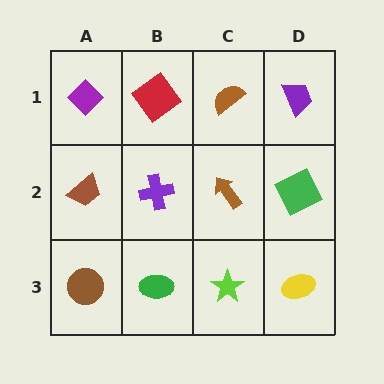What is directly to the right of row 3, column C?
A yellow ellipse.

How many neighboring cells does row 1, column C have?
3.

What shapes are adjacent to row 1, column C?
A brown arrow (row 2, column C), a red diamond (row 1, column B), a purple trapezoid (row 1, column D).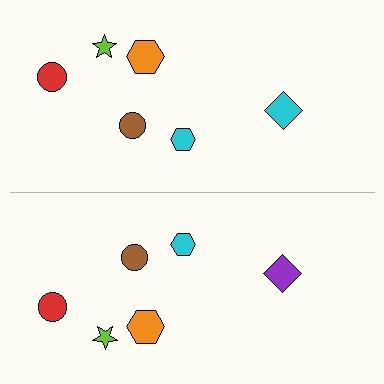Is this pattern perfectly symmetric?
No, the pattern is not perfectly symmetric. The purple diamond on the bottom side breaks the symmetry — its mirror counterpart is cyan.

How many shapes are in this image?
There are 12 shapes in this image.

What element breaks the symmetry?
The purple diamond on the bottom side breaks the symmetry — its mirror counterpart is cyan.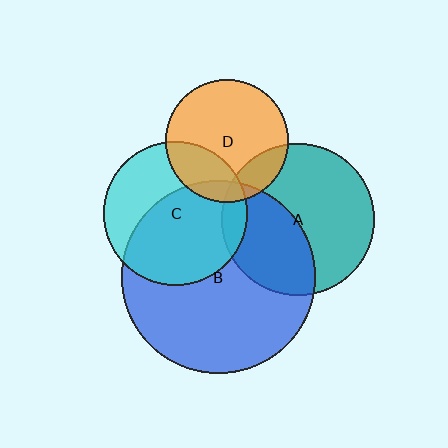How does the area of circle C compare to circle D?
Approximately 1.4 times.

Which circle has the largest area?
Circle B (blue).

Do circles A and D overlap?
Yes.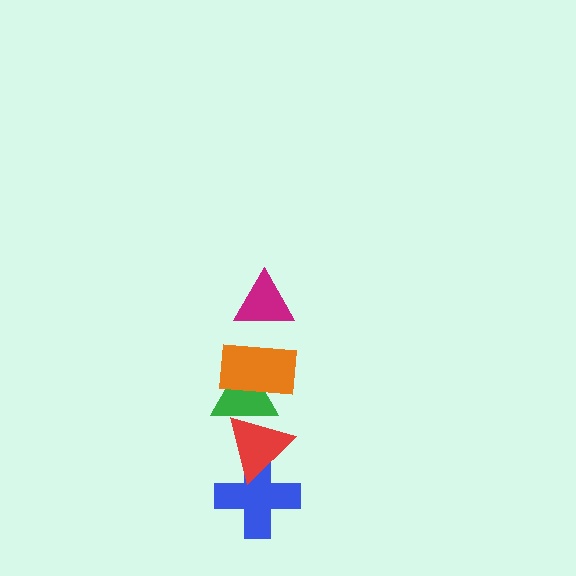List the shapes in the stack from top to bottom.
From top to bottom: the magenta triangle, the orange rectangle, the green triangle, the red triangle, the blue cross.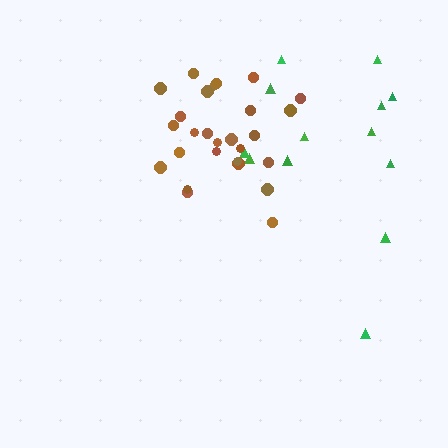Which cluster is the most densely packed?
Brown.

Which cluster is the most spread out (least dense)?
Green.